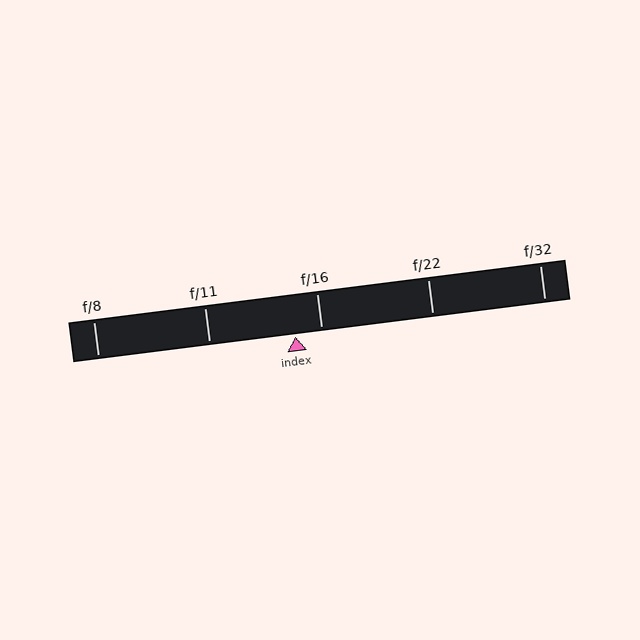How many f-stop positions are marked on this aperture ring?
There are 5 f-stop positions marked.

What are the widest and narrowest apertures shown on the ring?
The widest aperture shown is f/8 and the narrowest is f/32.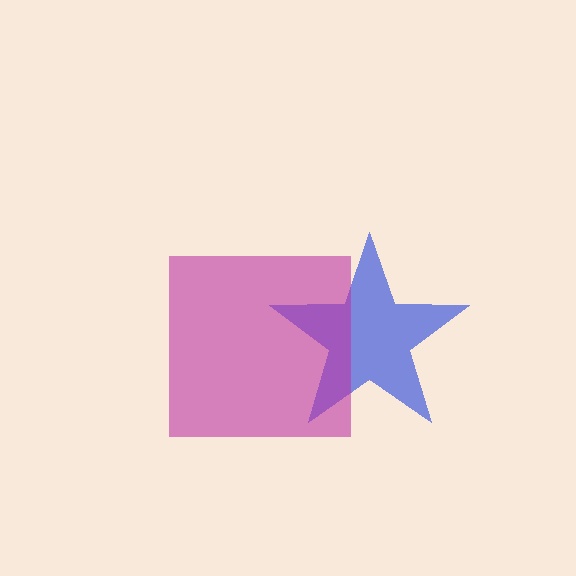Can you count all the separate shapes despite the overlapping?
Yes, there are 2 separate shapes.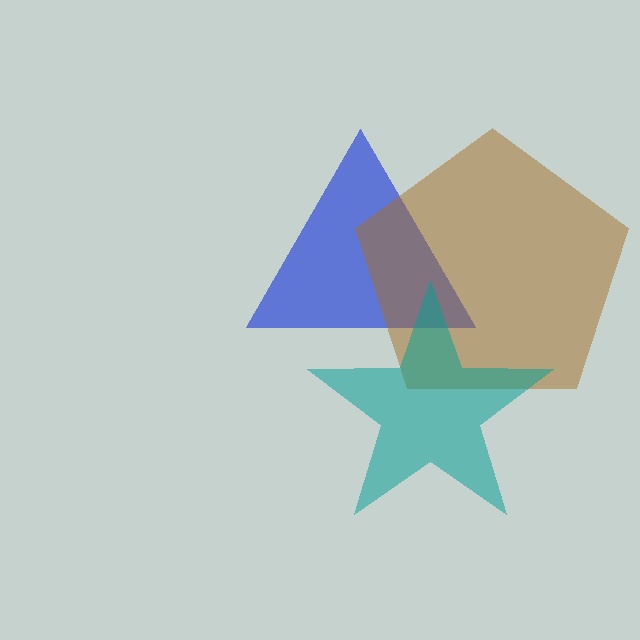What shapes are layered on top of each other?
The layered shapes are: a blue triangle, a brown pentagon, a teal star.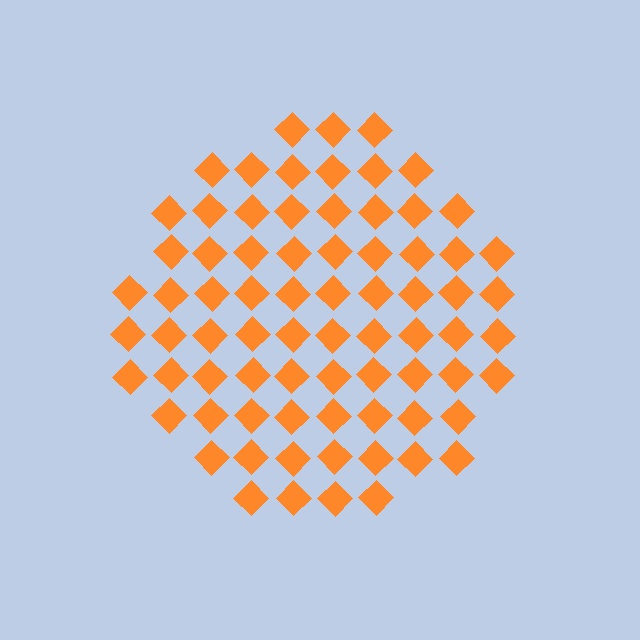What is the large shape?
The large shape is a circle.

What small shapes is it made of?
It is made of small diamonds.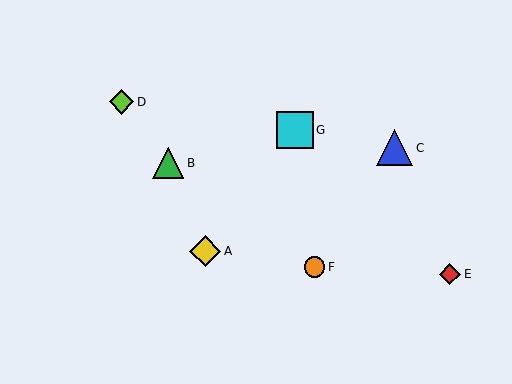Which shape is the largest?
The cyan square (labeled G) is the largest.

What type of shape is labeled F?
Shape F is an orange circle.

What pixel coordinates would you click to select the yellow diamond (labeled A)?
Click at (205, 251) to select the yellow diamond A.